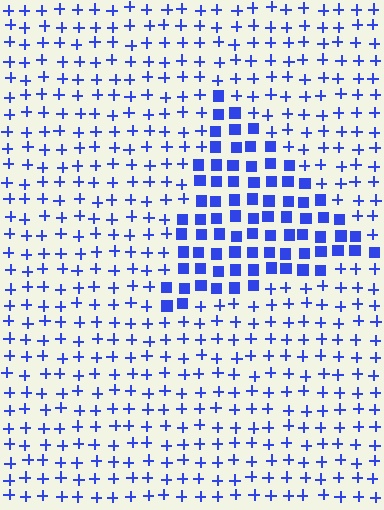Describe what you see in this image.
The image is filled with small blue elements arranged in a uniform grid. A triangle-shaped region contains squares, while the surrounding area contains plus signs. The boundary is defined purely by the change in element shape.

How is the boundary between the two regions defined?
The boundary is defined by a change in element shape: squares inside vs. plus signs outside. All elements share the same color and spacing.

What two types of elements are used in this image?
The image uses squares inside the triangle region and plus signs outside it.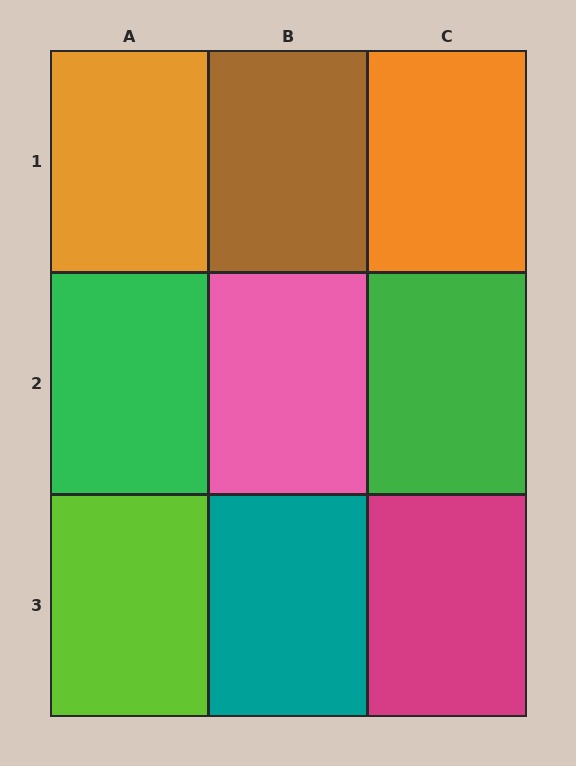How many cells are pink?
1 cell is pink.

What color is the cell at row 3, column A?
Lime.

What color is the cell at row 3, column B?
Teal.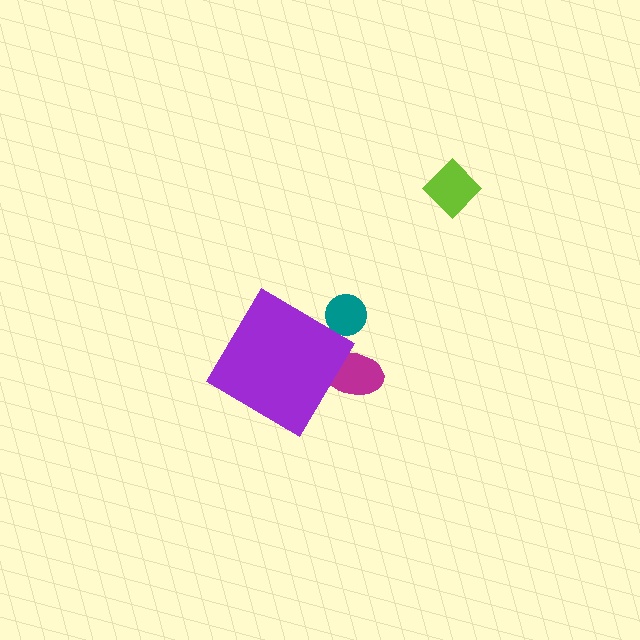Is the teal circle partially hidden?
Yes, the teal circle is partially hidden behind the purple diamond.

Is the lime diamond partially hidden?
No, the lime diamond is fully visible.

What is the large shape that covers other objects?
A purple diamond.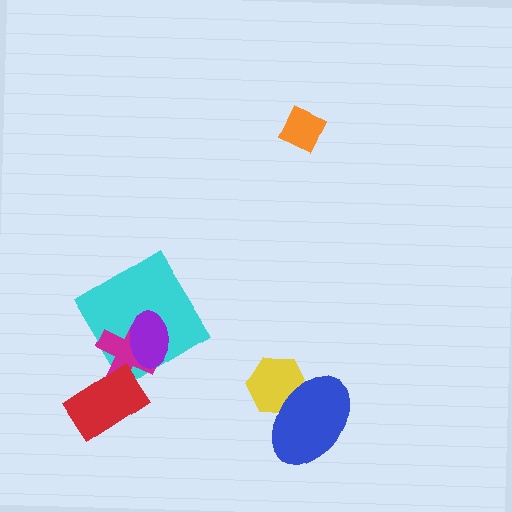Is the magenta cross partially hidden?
Yes, it is partially covered by another shape.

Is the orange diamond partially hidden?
No, no other shape covers it.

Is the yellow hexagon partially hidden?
Yes, it is partially covered by another shape.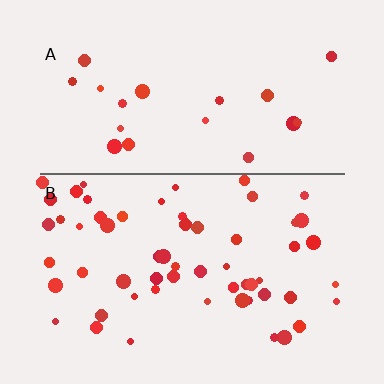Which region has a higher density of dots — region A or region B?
B (the bottom).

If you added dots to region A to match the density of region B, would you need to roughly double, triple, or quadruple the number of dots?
Approximately triple.